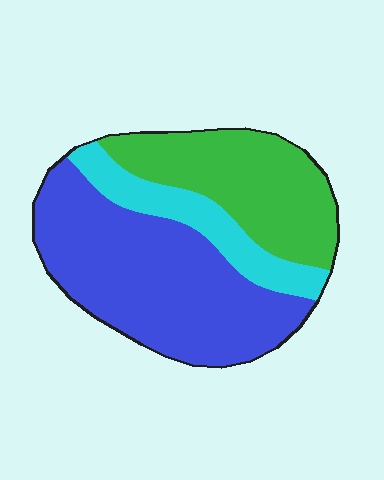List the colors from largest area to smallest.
From largest to smallest: blue, green, cyan.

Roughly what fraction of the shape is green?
Green covers 32% of the shape.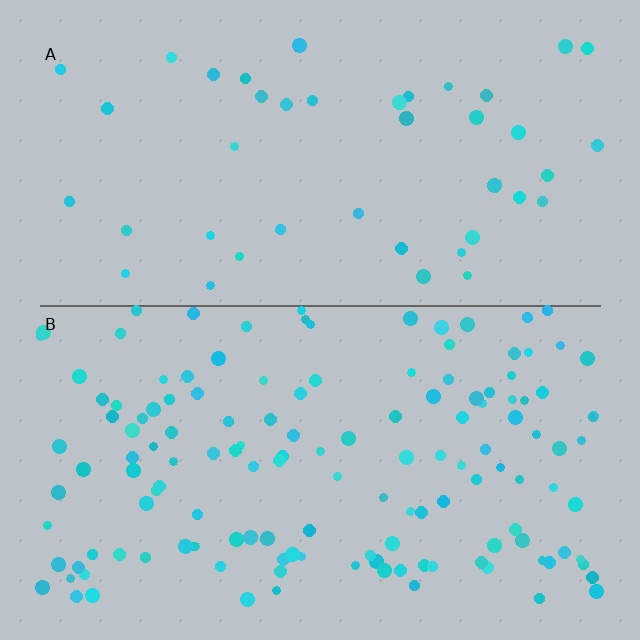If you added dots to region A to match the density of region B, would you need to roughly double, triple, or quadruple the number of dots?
Approximately triple.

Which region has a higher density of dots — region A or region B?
B (the bottom).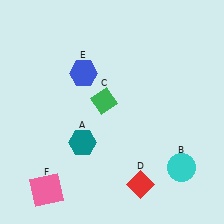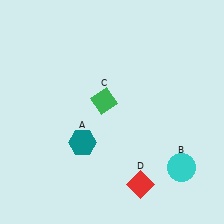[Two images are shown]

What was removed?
The blue hexagon (E), the pink square (F) were removed in Image 2.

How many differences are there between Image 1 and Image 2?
There are 2 differences between the two images.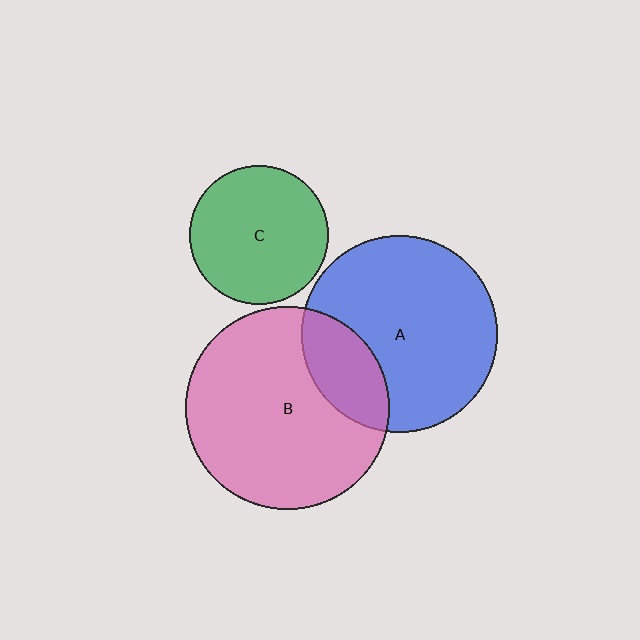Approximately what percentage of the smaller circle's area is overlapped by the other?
Approximately 20%.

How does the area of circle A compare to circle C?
Approximately 2.0 times.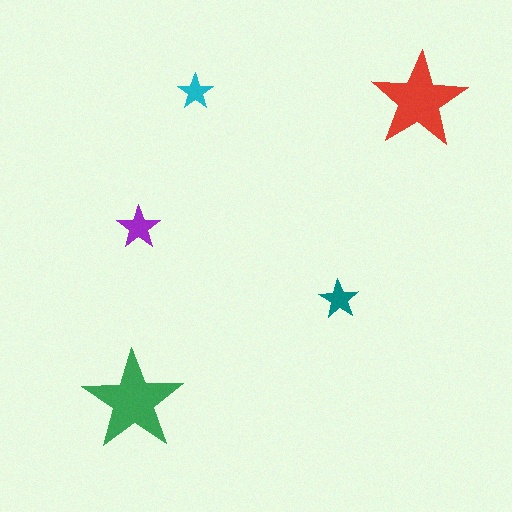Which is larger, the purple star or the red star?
The red one.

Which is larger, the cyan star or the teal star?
The teal one.